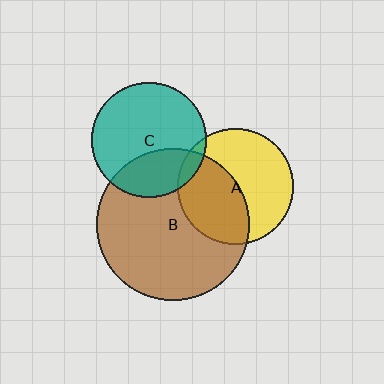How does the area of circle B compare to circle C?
Approximately 1.8 times.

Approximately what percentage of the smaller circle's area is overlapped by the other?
Approximately 30%.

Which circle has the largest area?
Circle B (brown).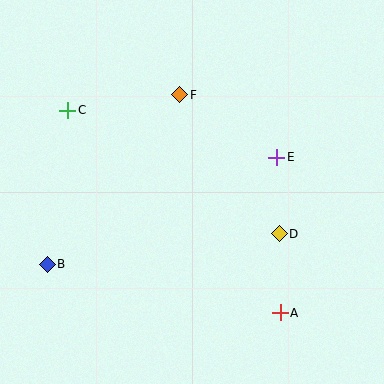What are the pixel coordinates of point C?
Point C is at (68, 110).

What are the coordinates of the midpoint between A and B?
The midpoint between A and B is at (164, 288).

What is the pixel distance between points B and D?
The distance between B and D is 234 pixels.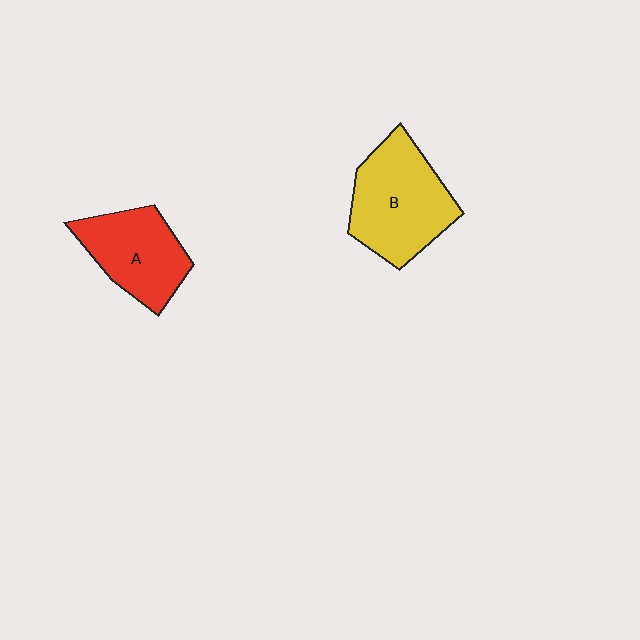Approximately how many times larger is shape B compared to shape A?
Approximately 1.3 times.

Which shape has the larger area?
Shape B (yellow).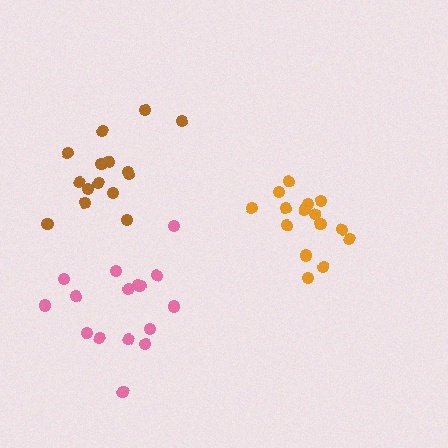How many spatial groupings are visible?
There are 3 spatial groupings.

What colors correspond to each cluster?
The clusters are colored: pink, brown, orange.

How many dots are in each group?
Group 1: 16 dots, Group 2: 15 dots, Group 3: 15 dots (46 total).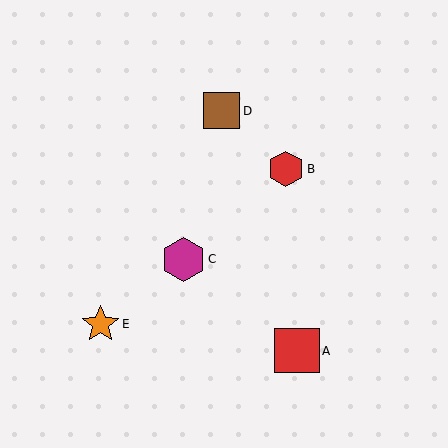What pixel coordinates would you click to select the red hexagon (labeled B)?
Click at (286, 169) to select the red hexagon B.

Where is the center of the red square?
The center of the red square is at (297, 351).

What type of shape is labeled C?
Shape C is a magenta hexagon.